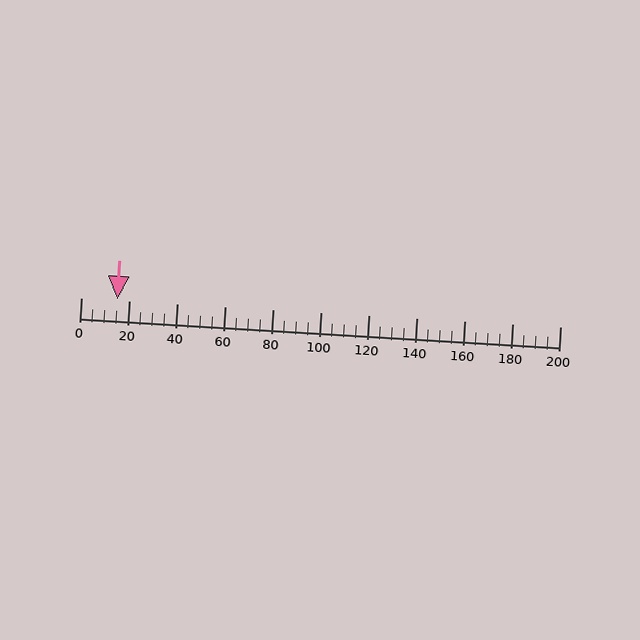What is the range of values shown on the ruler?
The ruler shows values from 0 to 200.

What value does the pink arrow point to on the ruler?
The pink arrow points to approximately 15.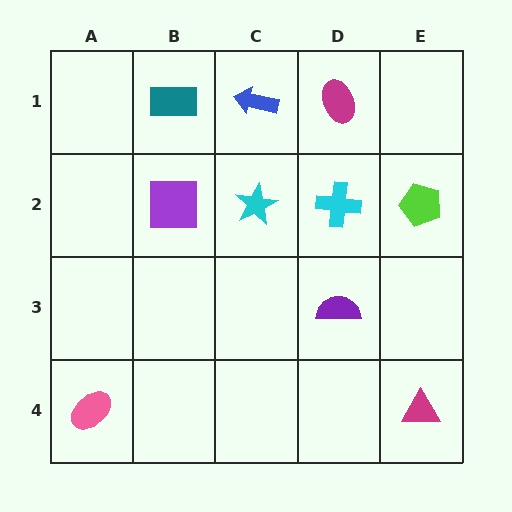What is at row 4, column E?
A magenta triangle.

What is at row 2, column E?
A lime pentagon.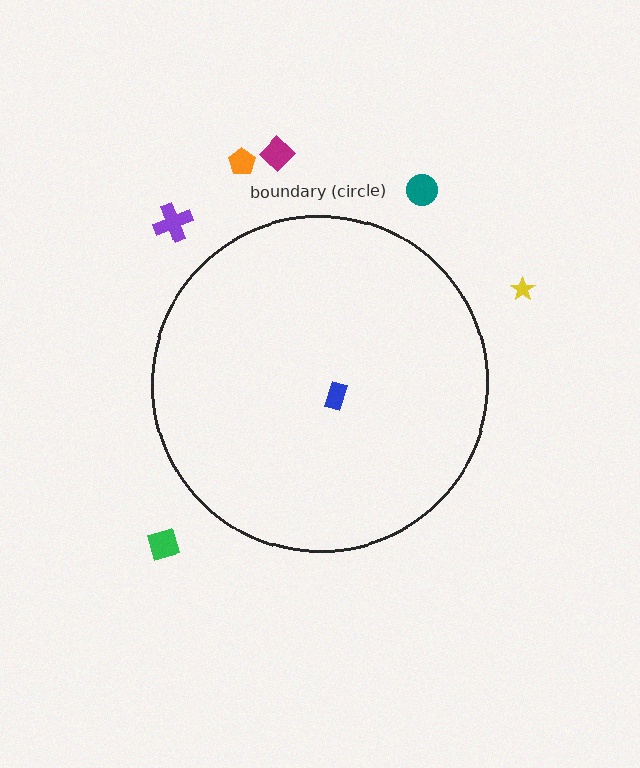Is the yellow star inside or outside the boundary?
Outside.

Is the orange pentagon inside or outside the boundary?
Outside.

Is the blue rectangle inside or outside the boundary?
Inside.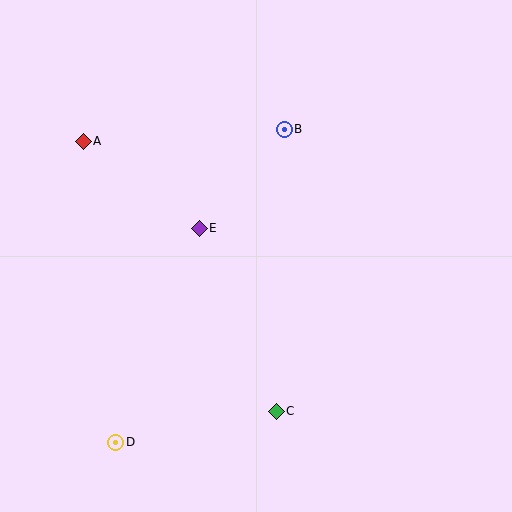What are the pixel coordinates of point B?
Point B is at (284, 129).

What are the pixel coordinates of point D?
Point D is at (116, 442).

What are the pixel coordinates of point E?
Point E is at (199, 228).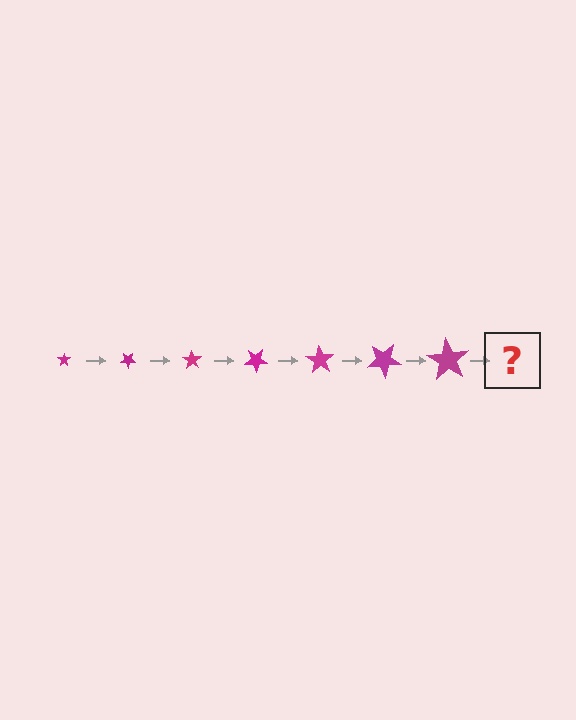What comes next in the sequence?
The next element should be a star, larger than the previous one and rotated 245 degrees from the start.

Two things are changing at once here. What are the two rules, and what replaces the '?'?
The two rules are that the star grows larger each step and it rotates 35 degrees each step. The '?' should be a star, larger than the previous one and rotated 245 degrees from the start.